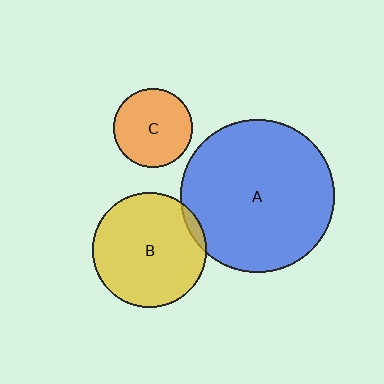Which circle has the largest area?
Circle A (blue).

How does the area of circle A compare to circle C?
Approximately 3.8 times.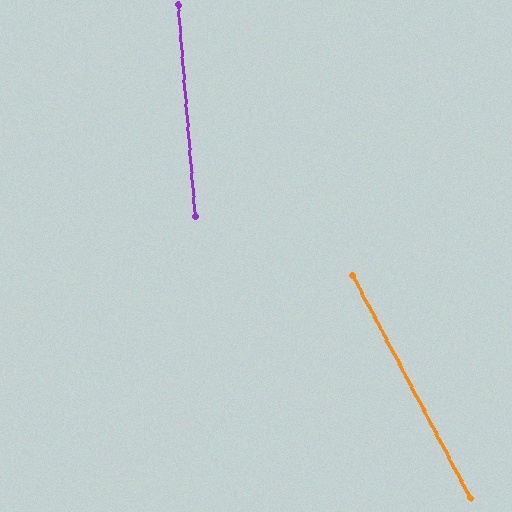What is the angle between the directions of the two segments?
Approximately 23 degrees.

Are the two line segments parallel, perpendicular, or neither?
Neither parallel nor perpendicular — they differ by about 23°.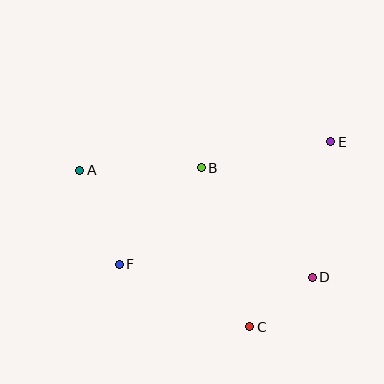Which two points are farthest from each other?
Points A and D are farthest from each other.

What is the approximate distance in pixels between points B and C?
The distance between B and C is approximately 166 pixels.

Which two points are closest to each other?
Points C and D are closest to each other.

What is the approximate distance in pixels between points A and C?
The distance between A and C is approximately 231 pixels.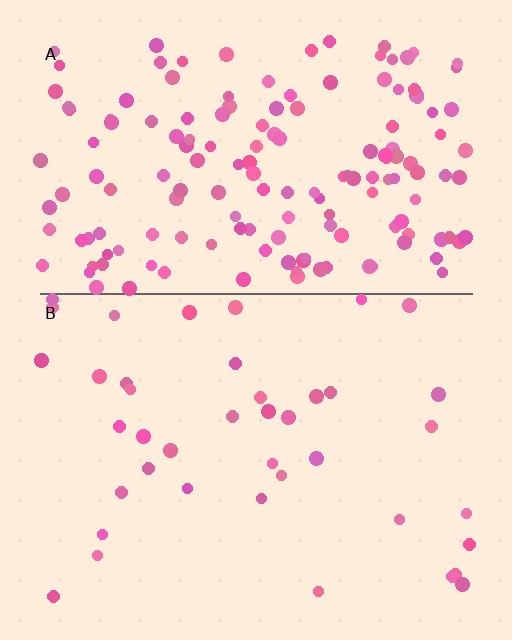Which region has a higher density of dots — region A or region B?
A (the top).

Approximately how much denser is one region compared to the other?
Approximately 4.0× — region A over region B.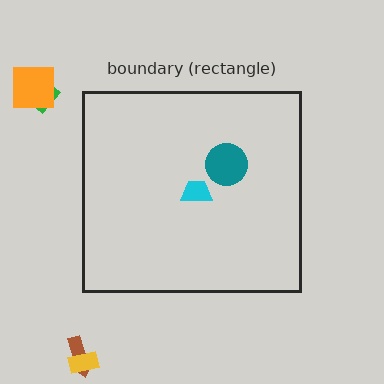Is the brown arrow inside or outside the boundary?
Outside.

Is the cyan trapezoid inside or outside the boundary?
Inside.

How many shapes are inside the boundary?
2 inside, 4 outside.